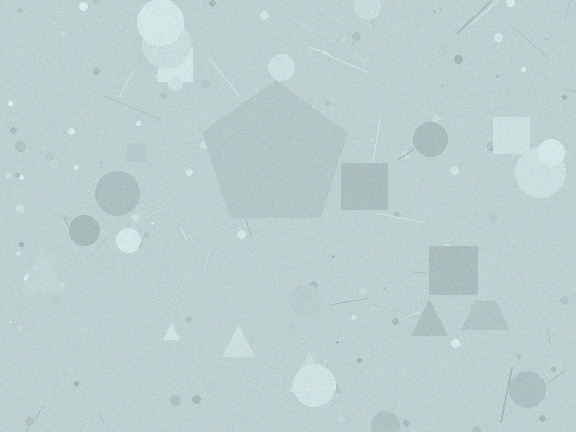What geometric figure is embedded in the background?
A pentagon is embedded in the background.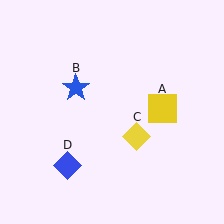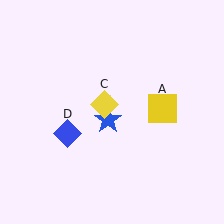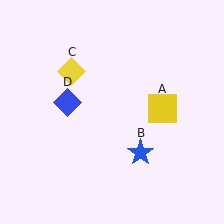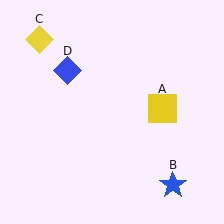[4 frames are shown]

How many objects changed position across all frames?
3 objects changed position: blue star (object B), yellow diamond (object C), blue diamond (object D).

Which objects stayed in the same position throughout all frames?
Yellow square (object A) remained stationary.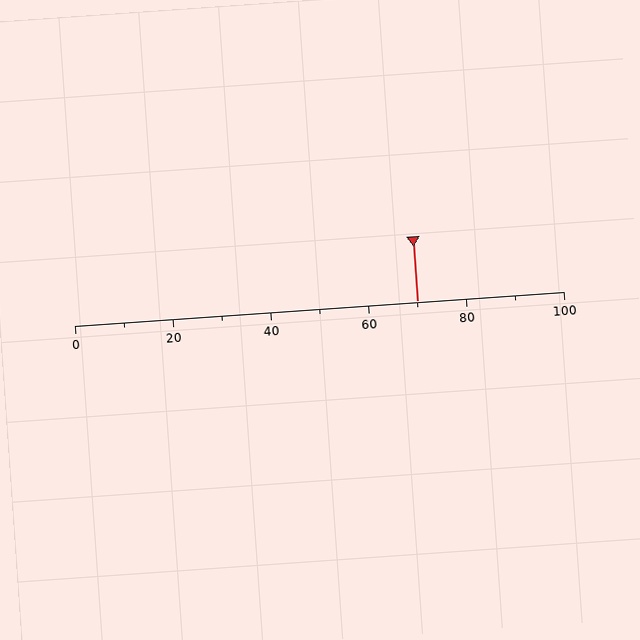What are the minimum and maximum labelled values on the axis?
The axis runs from 0 to 100.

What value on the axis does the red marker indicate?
The marker indicates approximately 70.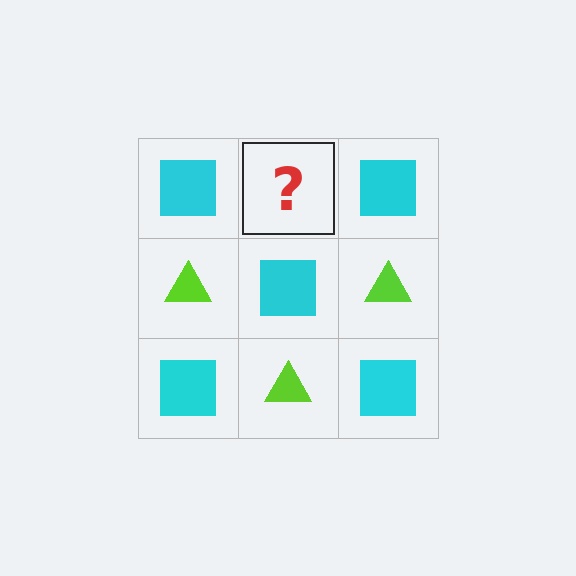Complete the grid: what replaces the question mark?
The question mark should be replaced with a lime triangle.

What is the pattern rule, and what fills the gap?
The rule is that it alternates cyan square and lime triangle in a checkerboard pattern. The gap should be filled with a lime triangle.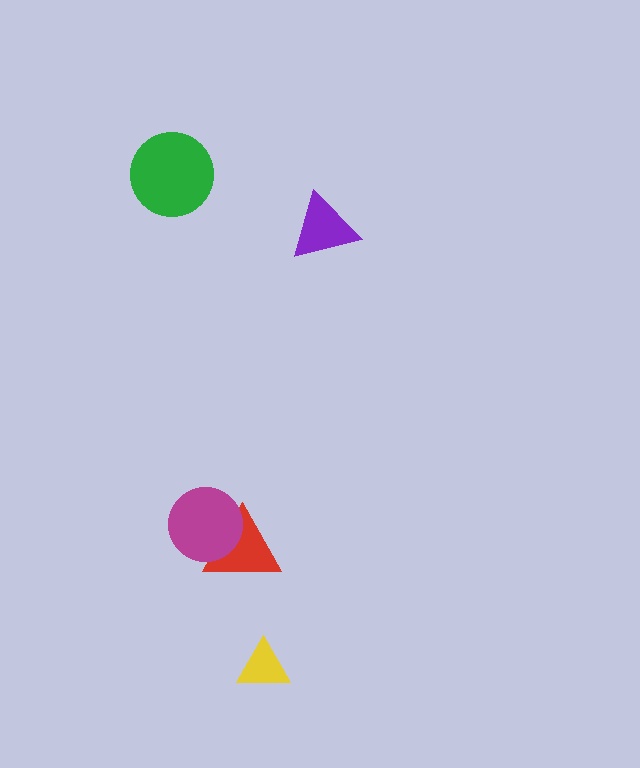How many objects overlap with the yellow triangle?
0 objects overlap with the yellow triangle.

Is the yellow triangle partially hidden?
No, no other shape covers it.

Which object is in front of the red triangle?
The magenta circle is in front of the red triangle.